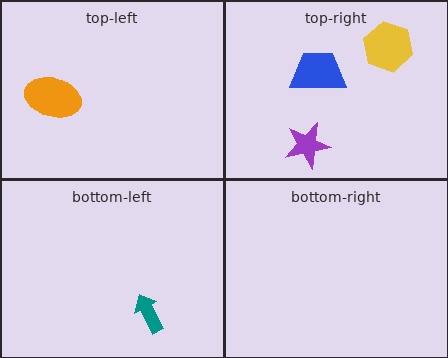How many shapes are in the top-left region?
1.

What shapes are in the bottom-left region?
The teal arrow.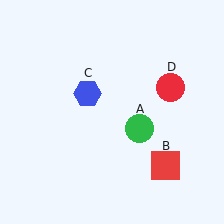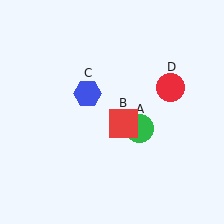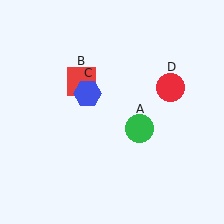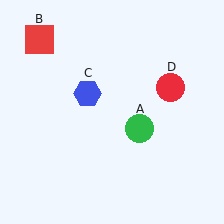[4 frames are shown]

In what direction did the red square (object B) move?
The red square (object B) moved up and to the left.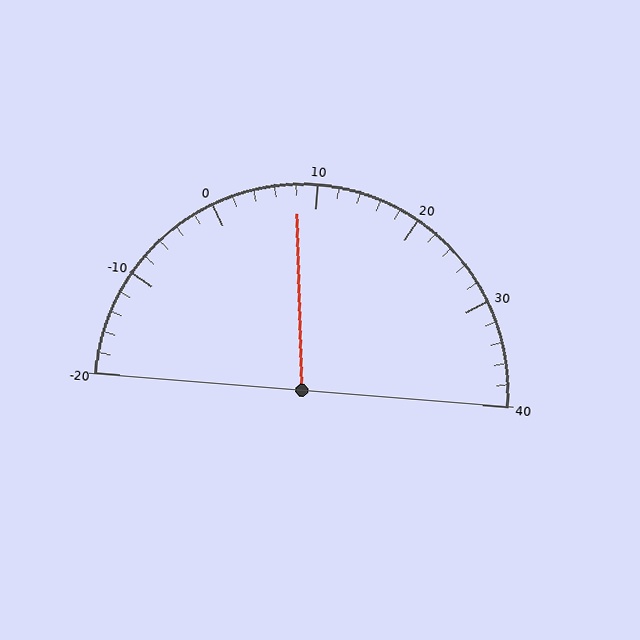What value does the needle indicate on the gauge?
The needle indicates approximately 8.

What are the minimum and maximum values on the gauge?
The gauge ranges from -20 to 40.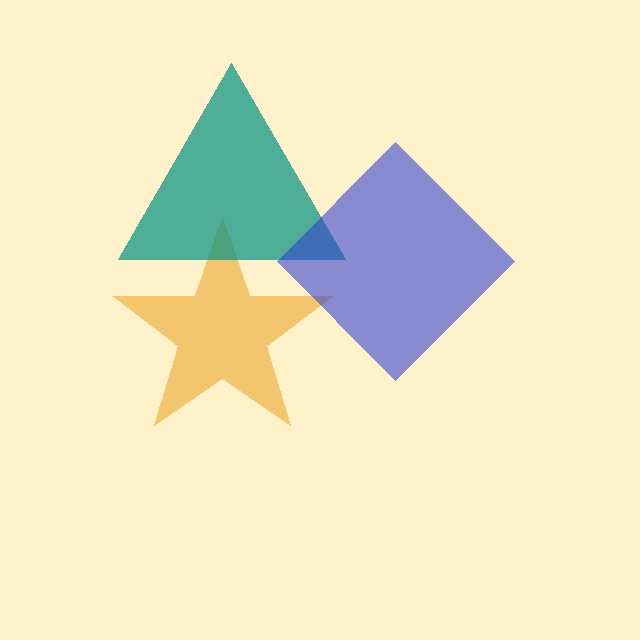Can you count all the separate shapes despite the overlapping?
Yes, there are 3 separate shapes.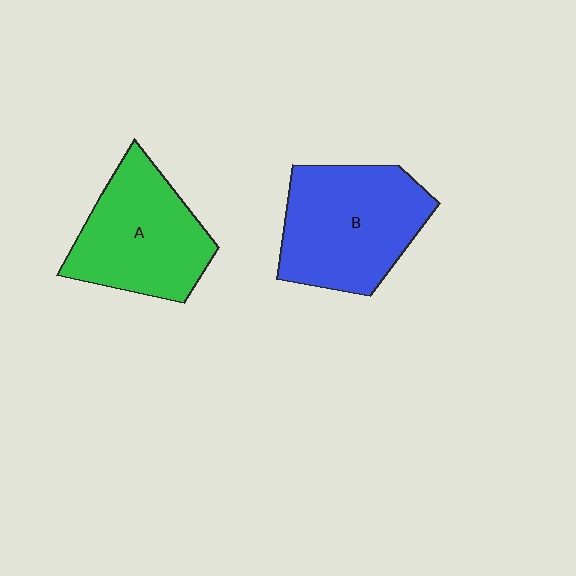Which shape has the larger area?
Shape B (blue).